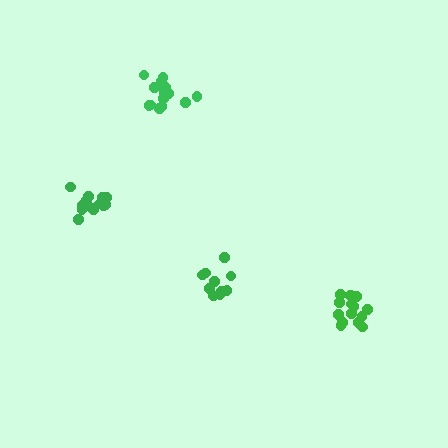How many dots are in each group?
Group 1: 15 dots, Group 2: 14 dots, Group 3: 15 dots, Group 4: 10 dots (54 total).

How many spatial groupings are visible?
There are 4 spatial groupings.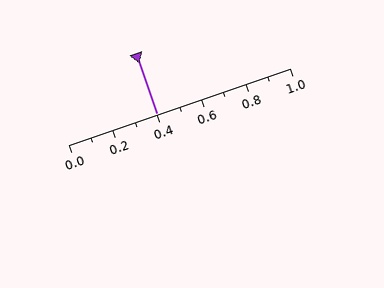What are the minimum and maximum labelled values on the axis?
The axis runs from 0.0 to 1.0.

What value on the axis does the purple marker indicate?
The marker indicates approximately 0.4.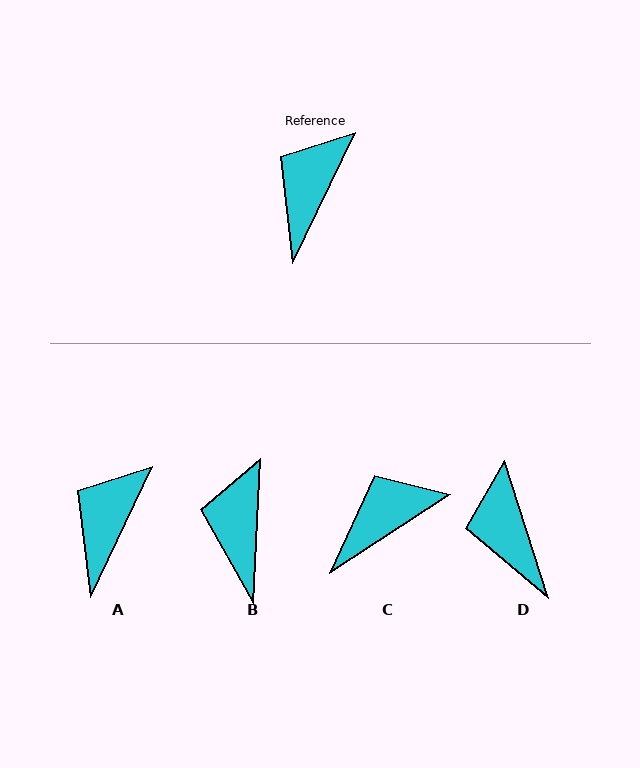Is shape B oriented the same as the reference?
No, it is off by about 23 degrees.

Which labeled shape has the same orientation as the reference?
A.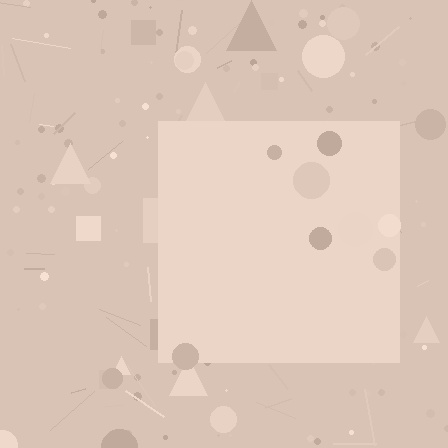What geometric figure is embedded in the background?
A square is embedded in the background.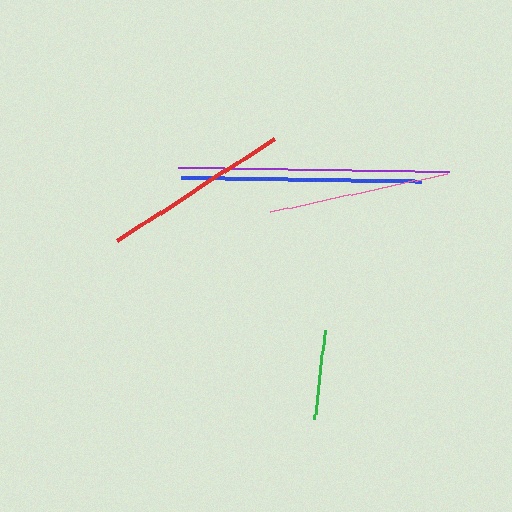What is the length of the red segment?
The red segment is approximately 187 pixels long.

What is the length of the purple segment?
The purple segment is approximately 272 pixels long.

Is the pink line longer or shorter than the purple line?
The purple line is longer than the pink line.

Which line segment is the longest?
The purple line is the longest at approximately 272 pixels.